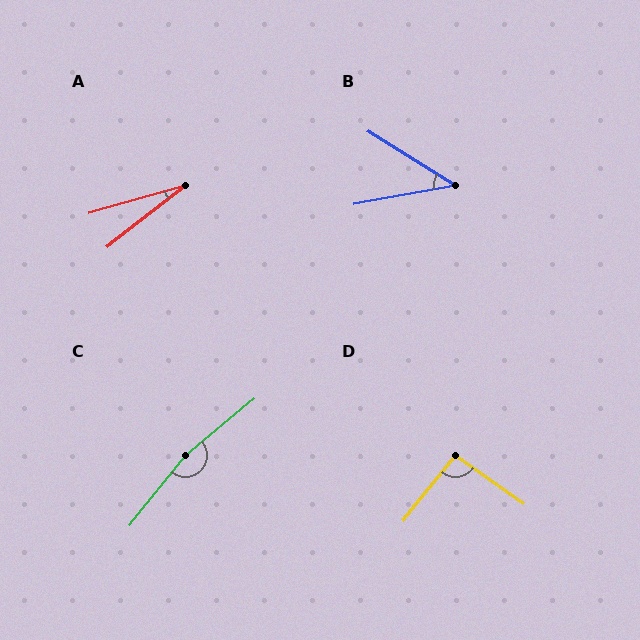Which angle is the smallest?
A, at approximately 22 degrees.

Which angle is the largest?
C, at approximately 169 degrees.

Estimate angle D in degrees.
Approximately 94 degrees.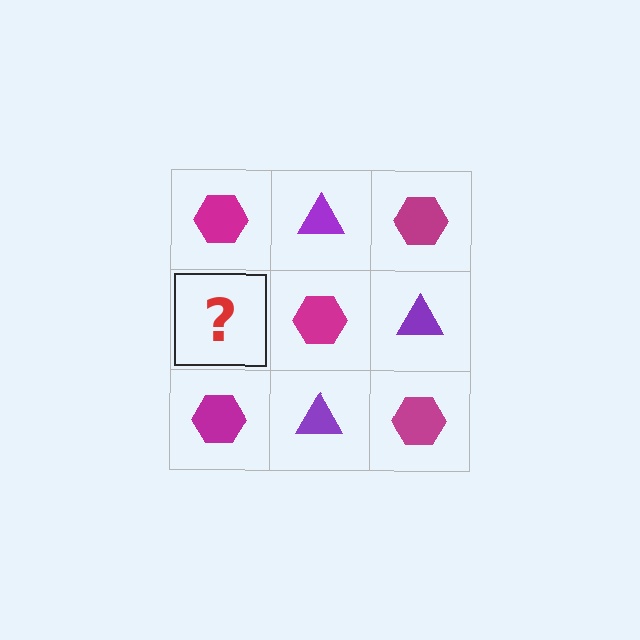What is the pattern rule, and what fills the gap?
The rule is that it alternates magenta hexagon and purple triangle in a checkerboard pattern. The gap should be filled with a purple triangle.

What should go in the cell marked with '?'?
The missing cell should contain a purple triangle.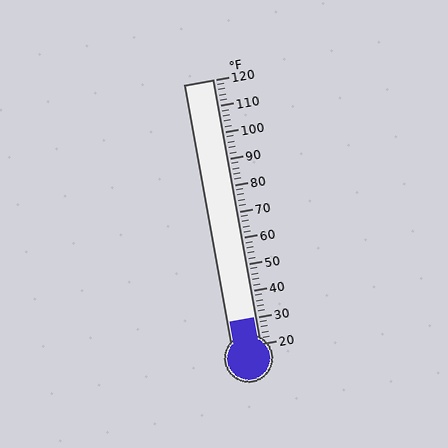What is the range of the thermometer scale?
The thermometer scale ranges from 20°F to 120°F.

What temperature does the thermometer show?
The thermometer shows approximately 30°F.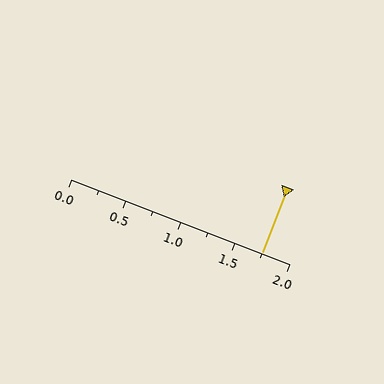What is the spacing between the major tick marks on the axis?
The major ticks are spaced 0.5 apart.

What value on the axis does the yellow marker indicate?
The marker indicates approximately 1.75.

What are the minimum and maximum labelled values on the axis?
The axis runs from 0.0 to 2.0.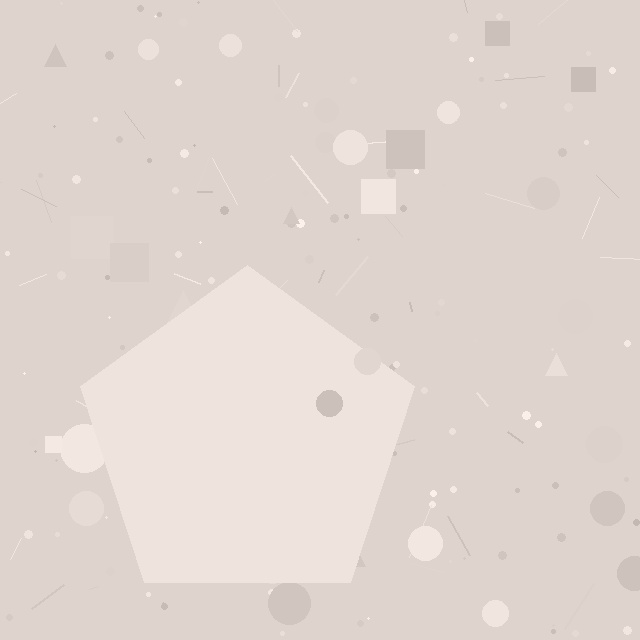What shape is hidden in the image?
A pentagon is hidden in the image.